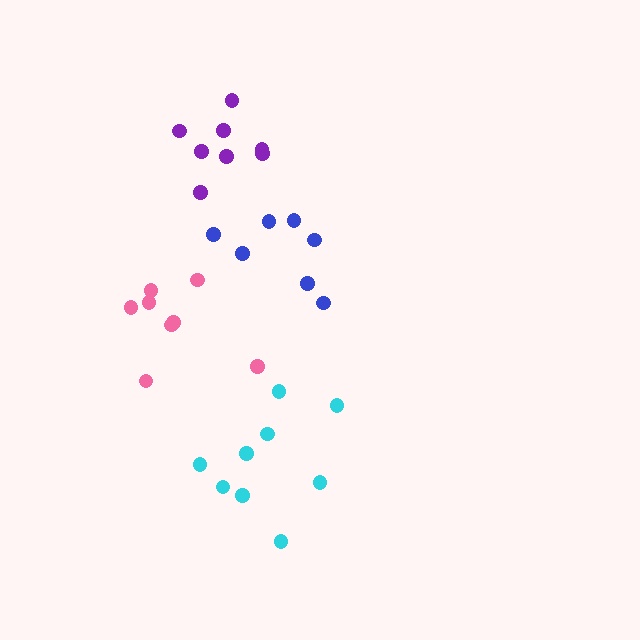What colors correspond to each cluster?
The clusters are colored: purple, pink, blue, cyan.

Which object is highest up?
The purple cluster is topmost.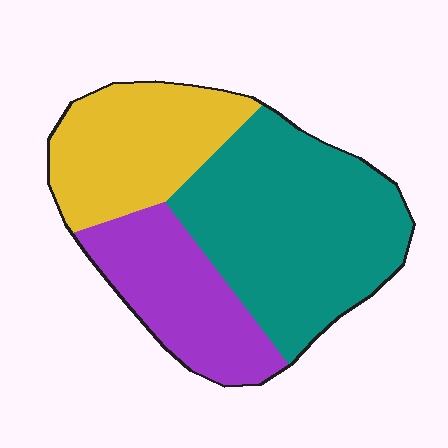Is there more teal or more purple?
Teal.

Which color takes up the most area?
Teal, at roughly 50%.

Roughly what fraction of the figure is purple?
Purple takes up about one quarter (1/4) of the figure.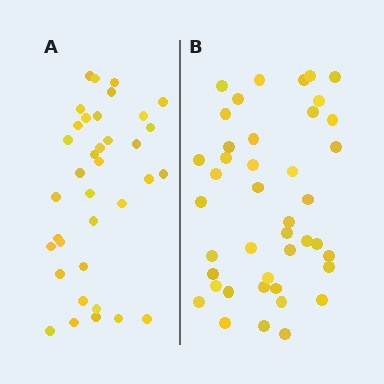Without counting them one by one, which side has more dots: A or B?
Region B (the right region) has more dots.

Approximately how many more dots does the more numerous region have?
Region B has about 6 more dots than region A.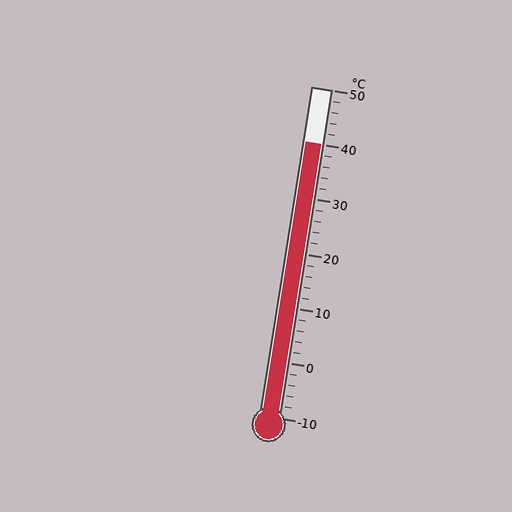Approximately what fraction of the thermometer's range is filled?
The thermometer is filled to approximately 85% of its range.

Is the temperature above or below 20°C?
The temperature is above 20°C.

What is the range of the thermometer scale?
The thermometer scale ranges from -10°C to 50°C.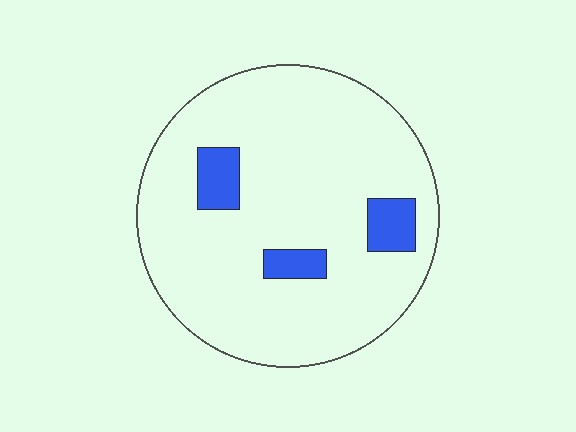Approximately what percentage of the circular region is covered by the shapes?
Approximately 10%.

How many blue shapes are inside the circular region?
3.